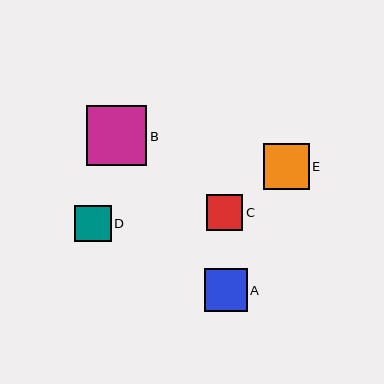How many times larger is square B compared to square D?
Square B is approximately 1.6 times the size of square D.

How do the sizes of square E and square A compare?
Square E and square A are approximately the same size.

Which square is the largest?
Square B is the largest with a size of approximately 60 pixels.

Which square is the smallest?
Square C is the smallest with a size of approximately 36 pixels.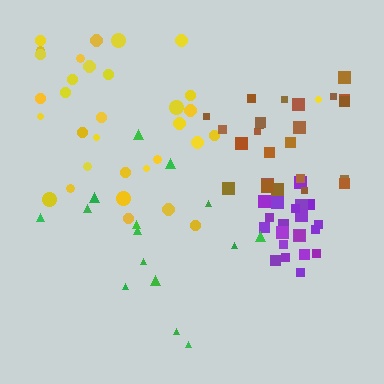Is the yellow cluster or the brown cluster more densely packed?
Brown.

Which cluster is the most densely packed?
Purple.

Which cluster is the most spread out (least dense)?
Green.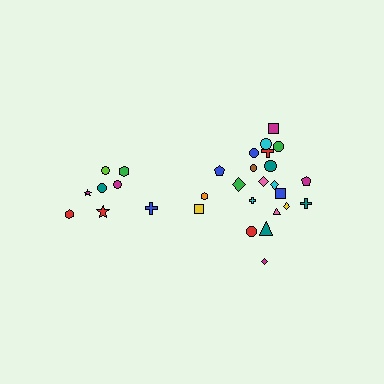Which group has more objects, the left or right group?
The right group.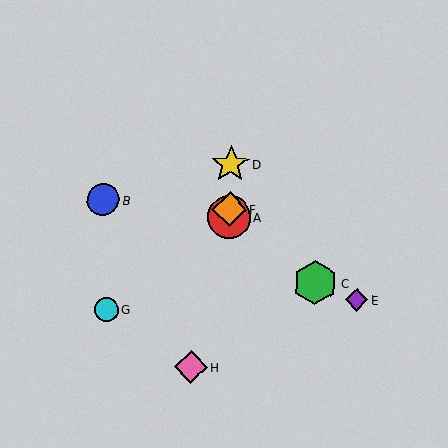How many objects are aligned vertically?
3 objects (A, D, F) are aligned vertically.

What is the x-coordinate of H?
Object H is at x≈191.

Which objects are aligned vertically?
Objects A, D, F are aligned vertically.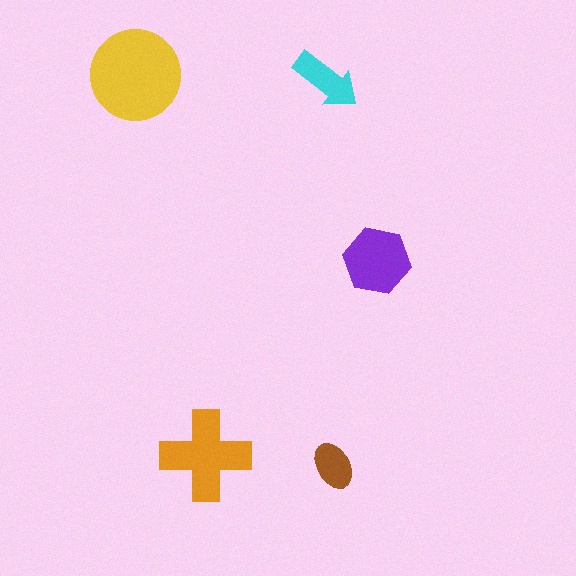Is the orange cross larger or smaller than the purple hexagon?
Larger.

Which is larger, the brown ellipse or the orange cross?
The orange cross.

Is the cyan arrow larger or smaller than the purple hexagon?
Smaller.